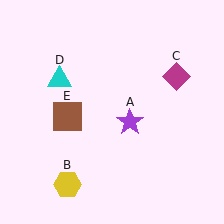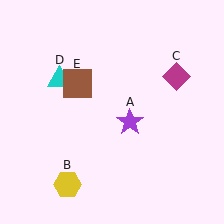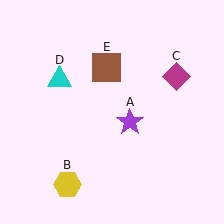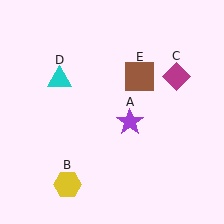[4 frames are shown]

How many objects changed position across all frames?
1 object changed position: brown square (object E).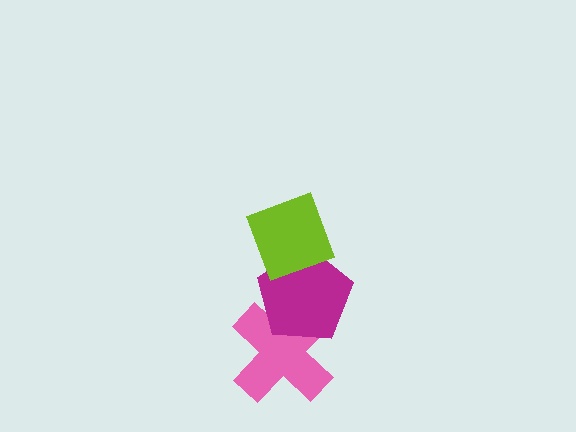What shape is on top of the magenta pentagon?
The lime diamond is on top of the magenta pentagon.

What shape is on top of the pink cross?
The magenta pentagon is on top of the pink cross.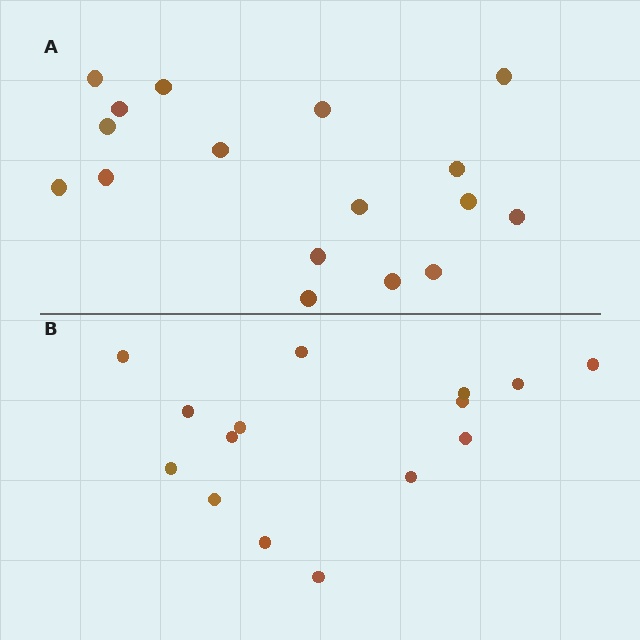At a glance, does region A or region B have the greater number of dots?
Region A (the top region) has more dots.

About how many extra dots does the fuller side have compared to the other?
Region A has just a few more — roughly 2 or 3 more dots than region B.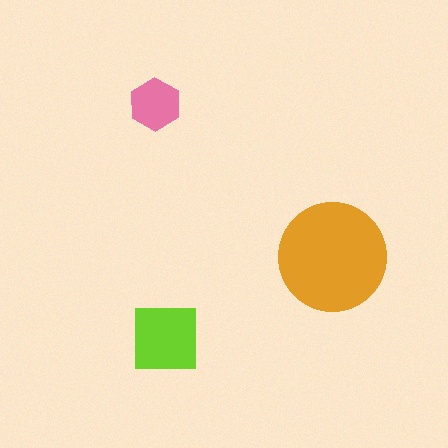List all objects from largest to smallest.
The orange circle, the lime square, the pink hexagon.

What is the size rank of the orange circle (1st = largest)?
1st.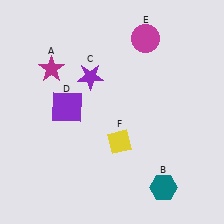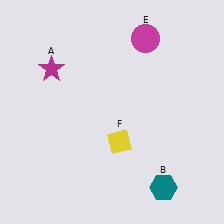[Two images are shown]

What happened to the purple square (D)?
The purple square (D) was removed in Image 2. It was in the top-left area of Image 1.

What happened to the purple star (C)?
The purple star (C) was removed in Image 2. It was in the top-left area of Image 1.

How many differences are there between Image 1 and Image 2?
There are 2 differences between the two images.